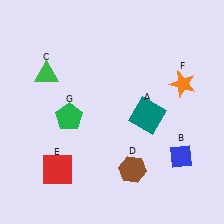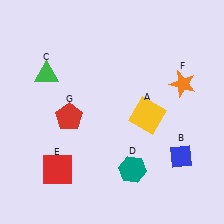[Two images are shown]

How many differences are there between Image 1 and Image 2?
There are 3 differences between the two images.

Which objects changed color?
A changed from teal to yellow. D changed from brown to teal. G changed from green to red.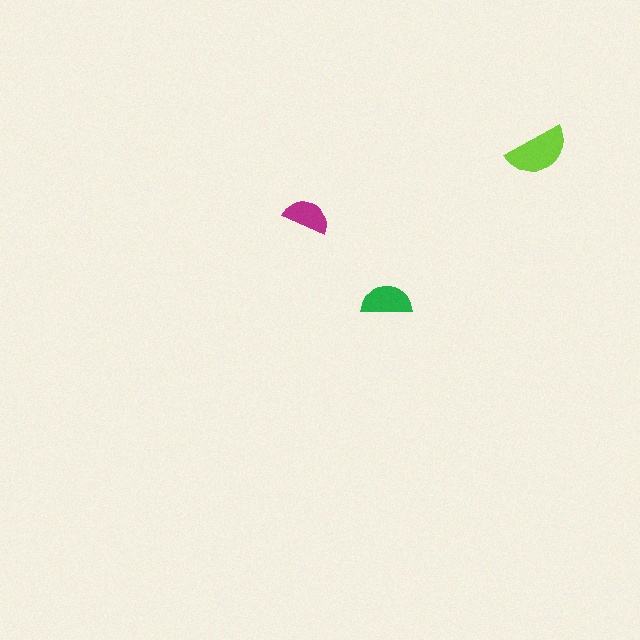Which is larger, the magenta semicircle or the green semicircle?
The green one.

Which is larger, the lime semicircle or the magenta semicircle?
The lime one.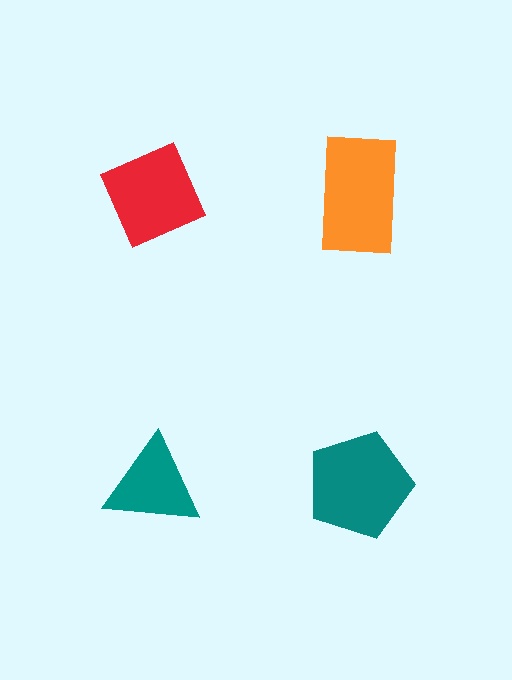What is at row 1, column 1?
A red diamond.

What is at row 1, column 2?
An orange rectangle.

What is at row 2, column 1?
A teal triangle.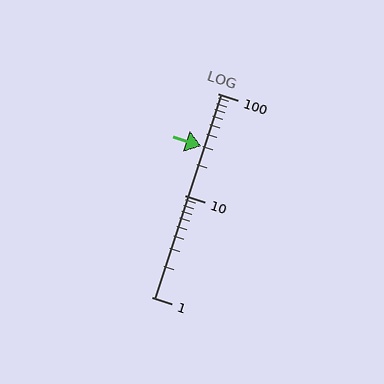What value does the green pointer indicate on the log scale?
The pointer indicates approximately 30.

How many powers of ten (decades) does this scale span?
The scale spans 2 decades, from 1 to 100.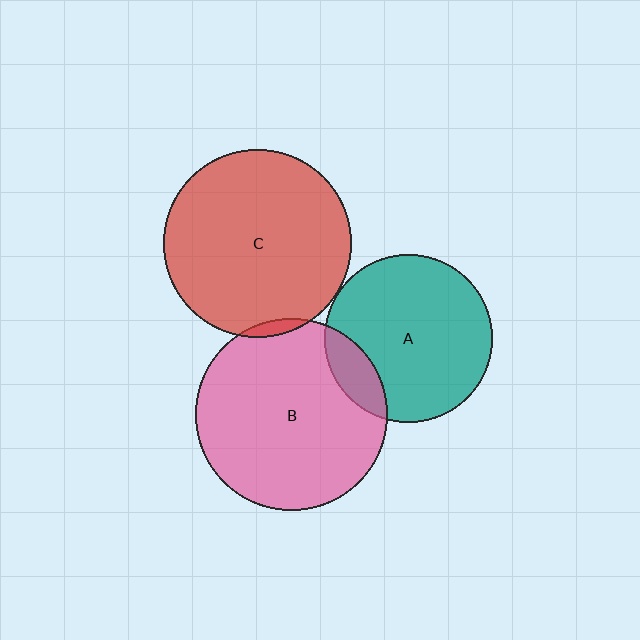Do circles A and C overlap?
Yes.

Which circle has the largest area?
Circle B (pink).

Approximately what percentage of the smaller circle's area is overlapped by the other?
Approximately 5%.